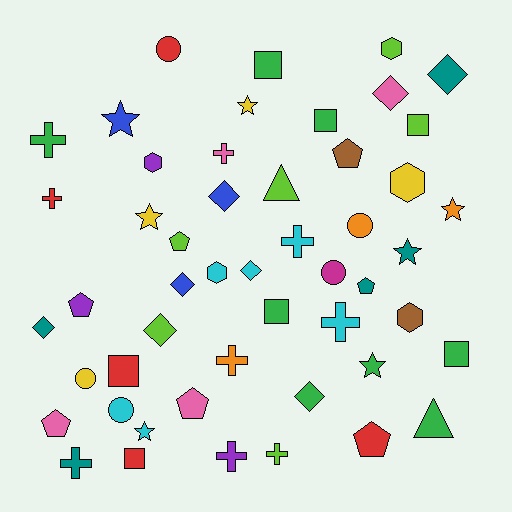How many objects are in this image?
There are 50 objects.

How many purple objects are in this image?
There are 3 purple objects.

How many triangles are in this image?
There are 2 triangles.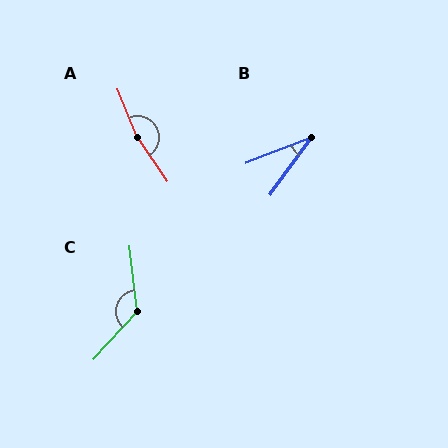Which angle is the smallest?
B, at approximately 33 degrees.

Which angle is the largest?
A, at approximately 168 degrees.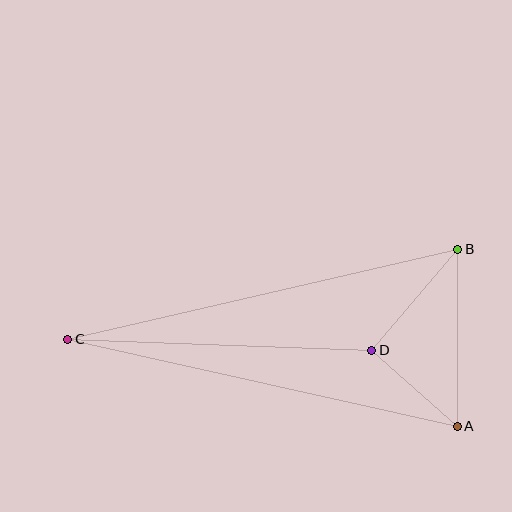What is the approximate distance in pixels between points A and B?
The distance between A and B is approximately 177 pixels.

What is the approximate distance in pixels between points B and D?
The distance between B and D is approximately 133 pixels.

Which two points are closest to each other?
Points A and D are closest to each other.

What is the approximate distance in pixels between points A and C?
The distance between A and C is approximately 399 pixels.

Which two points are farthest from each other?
Points B and C are farthest from each other.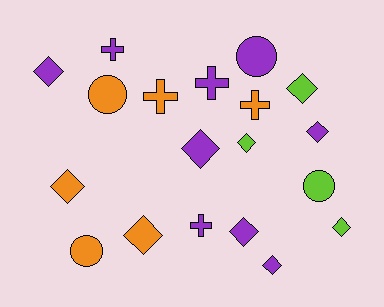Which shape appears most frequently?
Diamond, with 10 objects.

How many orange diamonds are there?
There are 2 orange diamonds.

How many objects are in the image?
There are 19 objects.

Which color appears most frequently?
Purple, with 9 objects.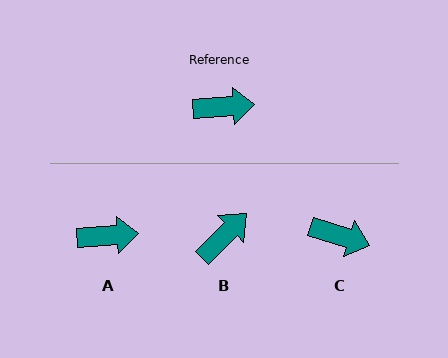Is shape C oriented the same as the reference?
No, it is off by about 21 degrees.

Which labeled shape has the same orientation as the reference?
A.